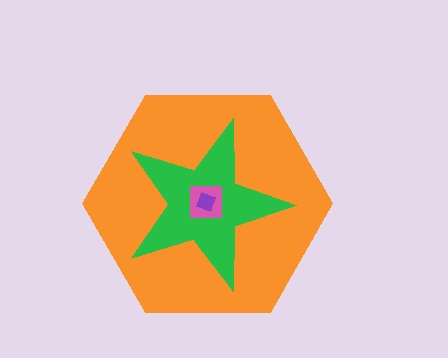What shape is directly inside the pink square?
The purple diamond.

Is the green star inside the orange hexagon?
Yes.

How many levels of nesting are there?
4.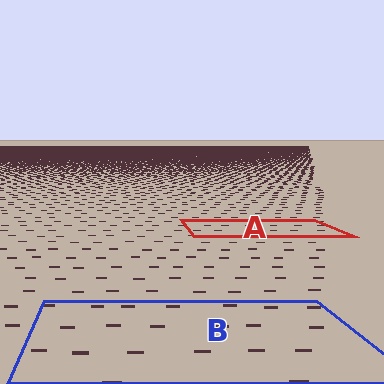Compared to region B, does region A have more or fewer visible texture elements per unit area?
Region A has more texture elements per unit area — they are packed more densely because it is farther away.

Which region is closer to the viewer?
Region B is closer. The texture elements there are larger and more spread out.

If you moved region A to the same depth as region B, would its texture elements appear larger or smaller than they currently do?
They would appear larger. At a closer depth, the same texture elements are projected at a bigger on-screen size.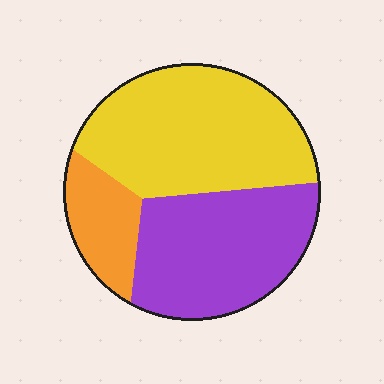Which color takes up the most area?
Yellow, at roughly 45%.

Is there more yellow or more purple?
Yellow.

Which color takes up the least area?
Orange, at roughly 15%.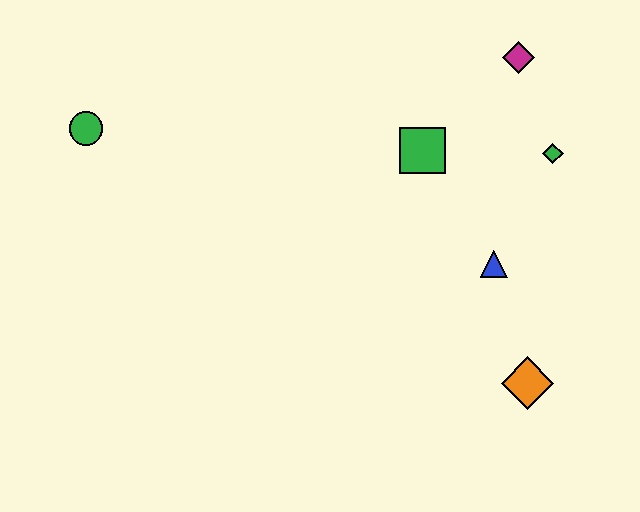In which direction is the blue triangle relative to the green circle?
The blue triangle is to the right of the green circle.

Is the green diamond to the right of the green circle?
Yes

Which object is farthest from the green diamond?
The green circle is farthest from the green diamond.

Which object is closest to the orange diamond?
The blue triangle is closest to the orange diamond.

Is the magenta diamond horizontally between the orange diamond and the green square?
Yes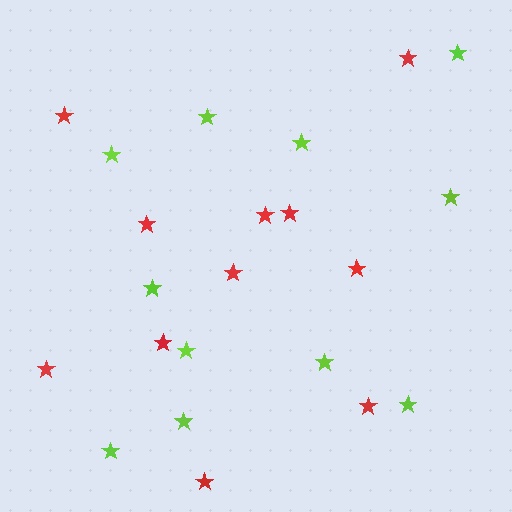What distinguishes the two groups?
There are 2 groups: one group of red stars (11) and one group of lime stars (11).